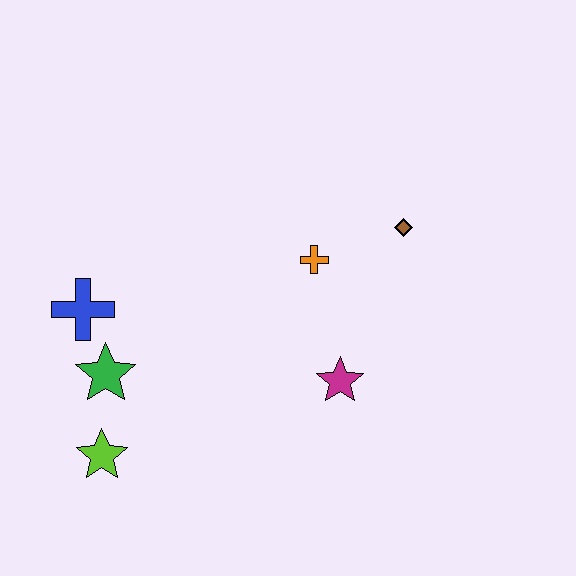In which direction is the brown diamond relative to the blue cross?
The brown diamond is to the right of the blue cross.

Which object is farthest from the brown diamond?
The lime star is farthest from the brown diamond.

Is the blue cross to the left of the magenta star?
Yes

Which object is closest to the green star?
The blue cross is closest to the green star.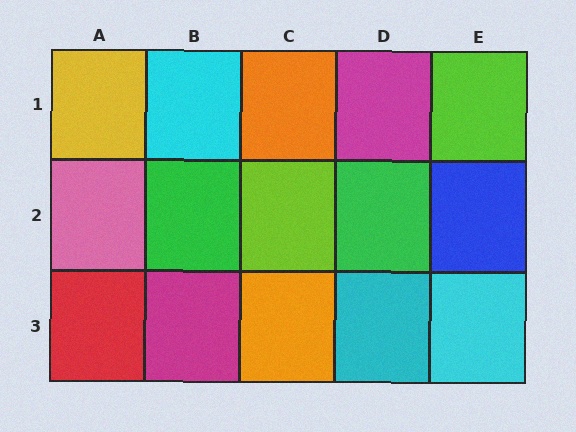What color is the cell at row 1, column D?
Magenta.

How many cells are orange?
2 cells are orange.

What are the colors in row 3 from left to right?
Red, magenta, orange, cyan, cyan.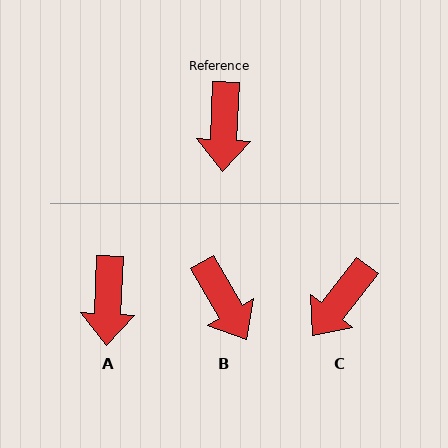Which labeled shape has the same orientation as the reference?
A.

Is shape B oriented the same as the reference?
No, it is off by about 32 degrees.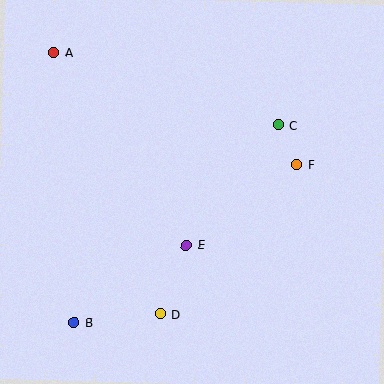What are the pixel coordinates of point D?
Point D is at (160, 314).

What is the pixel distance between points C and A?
The distance between C and A is 236 pixels.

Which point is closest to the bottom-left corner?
Point B is closest to the bottom-left corner.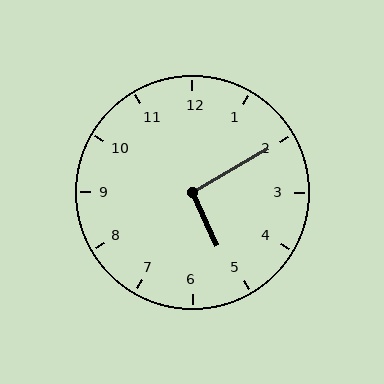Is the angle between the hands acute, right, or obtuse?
It is right.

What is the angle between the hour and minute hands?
Approximately 95 degrees.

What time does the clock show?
5:10.